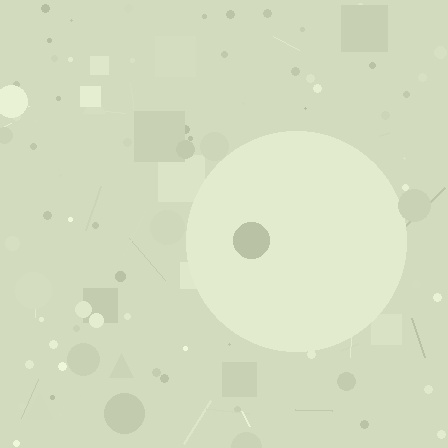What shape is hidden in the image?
A circle is hidden in the image.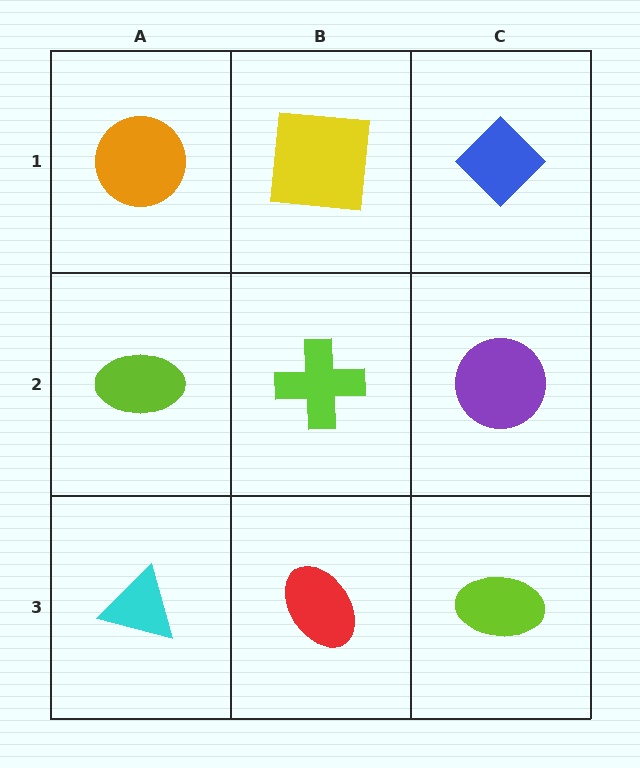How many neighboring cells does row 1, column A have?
2.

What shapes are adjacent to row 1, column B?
A lime cross (row 2, column B), an orange circle (row 1, column A), a blue diamond (row 1, column C).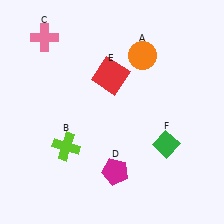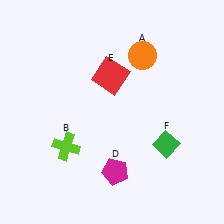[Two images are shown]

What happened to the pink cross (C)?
The pink cross (C) was removed in Image 2. It was in the top-left area of Image 1.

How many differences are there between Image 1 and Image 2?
There is 1 difference between the two images.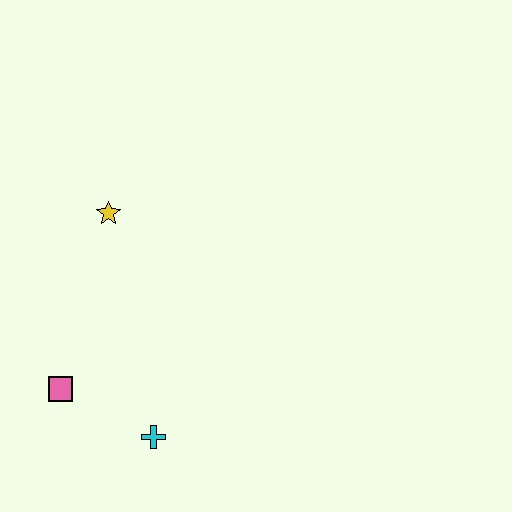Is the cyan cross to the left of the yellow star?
No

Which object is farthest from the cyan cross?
The yellow star is farthest from the cyan cross.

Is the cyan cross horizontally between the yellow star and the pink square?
No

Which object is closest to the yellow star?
The pink square is closest to the yellow star.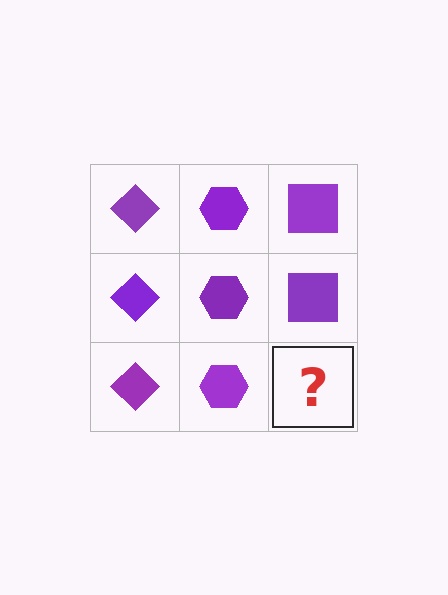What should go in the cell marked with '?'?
The missing cell should contain a purple square.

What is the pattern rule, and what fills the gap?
The rule is that each column has a consistent shape. The gap should be filled with a purple square.